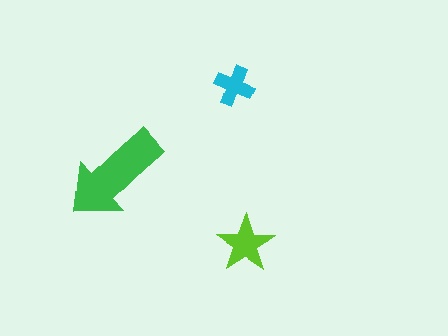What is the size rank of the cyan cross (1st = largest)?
3rd.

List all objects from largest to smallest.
The green arrow, the lime star, the cyan cross.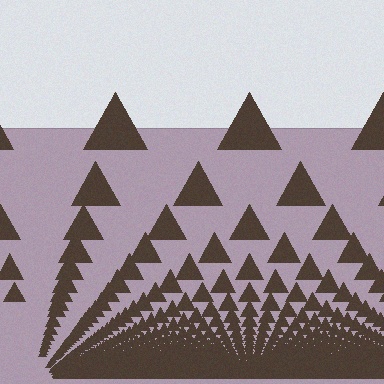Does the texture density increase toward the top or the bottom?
Density increases toward the bottom.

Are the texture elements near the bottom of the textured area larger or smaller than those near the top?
Smaller. The gradient is inverted — elements near the bottom are smaller and denser.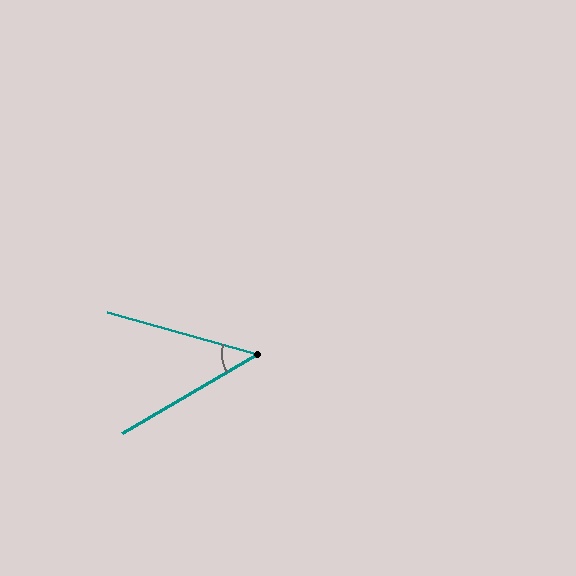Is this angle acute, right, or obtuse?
It is acute.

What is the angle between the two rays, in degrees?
Approximately 46 degrees.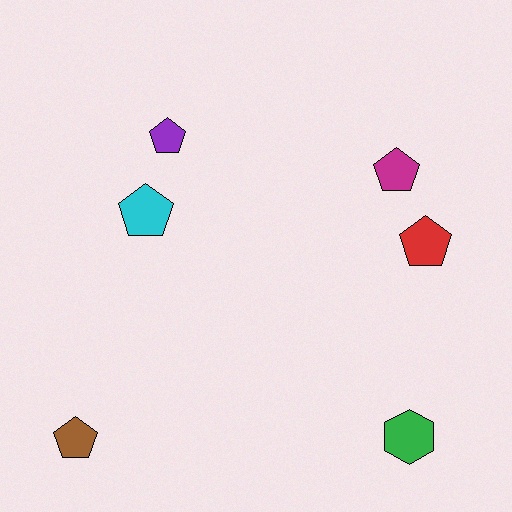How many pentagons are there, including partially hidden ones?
There are 5 pentagons.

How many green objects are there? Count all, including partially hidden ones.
There is 1 green object.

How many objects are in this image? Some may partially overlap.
There are 6 objects.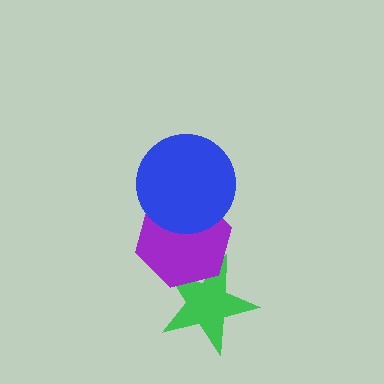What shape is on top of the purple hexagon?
The blue circle is on top of the purple hexagon.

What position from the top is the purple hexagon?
The purple hexagon is 2nd from the top.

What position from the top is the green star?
The green star is 3rd from the top.